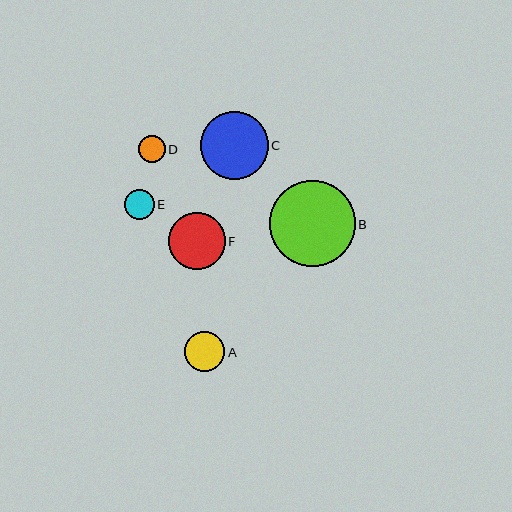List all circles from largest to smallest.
From largest to smallest: B, C, F, A, E, D.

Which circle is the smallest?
Circle D is the smallest with a size of approximately 27 pixels.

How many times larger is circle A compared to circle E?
Circle A is approximately 1.4 times the size of circle E.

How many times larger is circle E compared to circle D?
Circle E is approximately 1.1 times the size of circle D.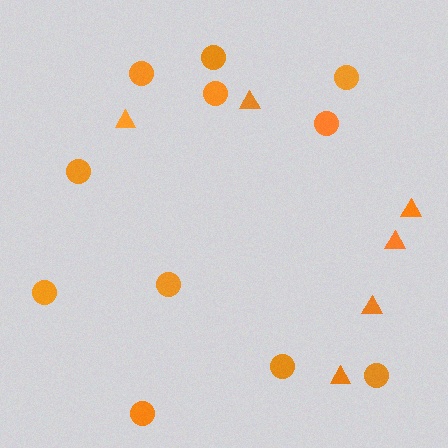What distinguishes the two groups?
There are 2 groups: one group of circles (11) and one group of triangles (6).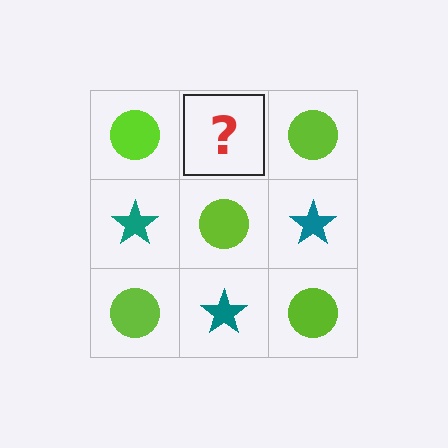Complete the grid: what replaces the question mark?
The question mark should be replaced with a teal star.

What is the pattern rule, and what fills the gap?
The rule is that it alternates lime circle and teal star in a checkerboard pattern. The gap should be filled with a teal star.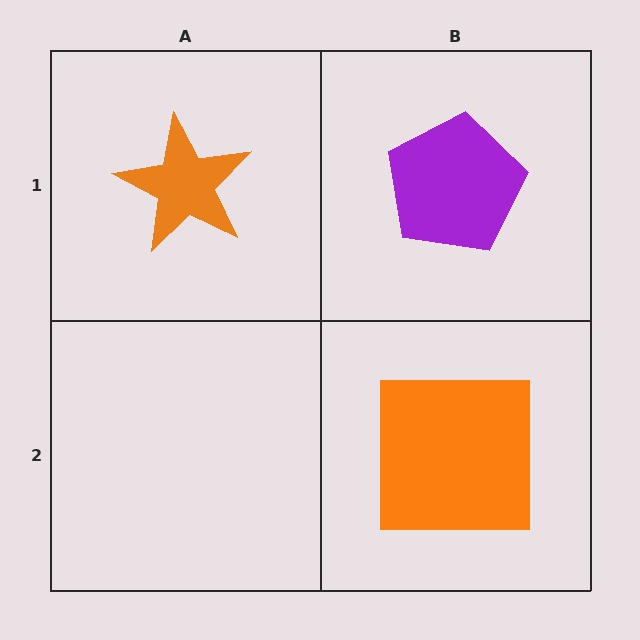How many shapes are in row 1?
2 shapes.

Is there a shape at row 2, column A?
No, that cell is empty.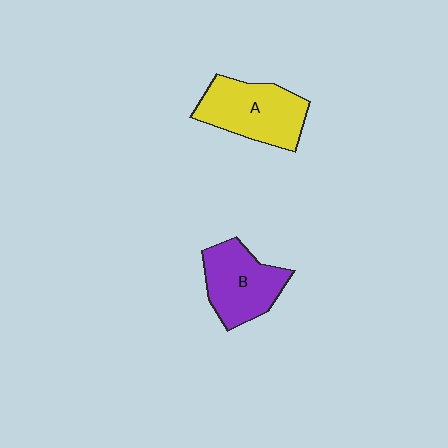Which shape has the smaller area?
Shape B (purple).